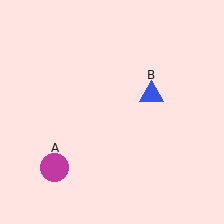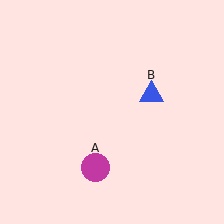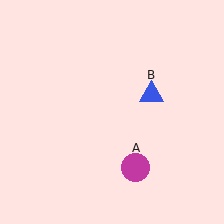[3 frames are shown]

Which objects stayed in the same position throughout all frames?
Blue triangle (object B) remained stationary.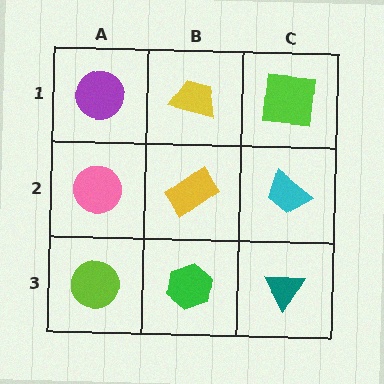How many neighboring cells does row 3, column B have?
3.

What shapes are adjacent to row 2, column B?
A yellow trapezoid (row 1, column B), a green hexagon (row 3, column B), a pink circle (row 2, column A), a cyan trapezoid (row 2, column C).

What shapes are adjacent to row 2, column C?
A lime square (row 1, column C), a teal triangle (row 3, column C), a yellow rectangle (row 2, column B).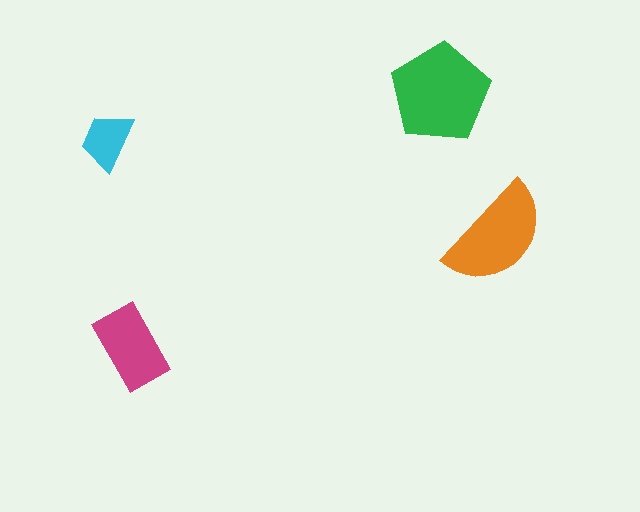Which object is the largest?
The green pentagon.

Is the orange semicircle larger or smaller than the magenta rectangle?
Larger.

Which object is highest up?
The green pentagon is topmost.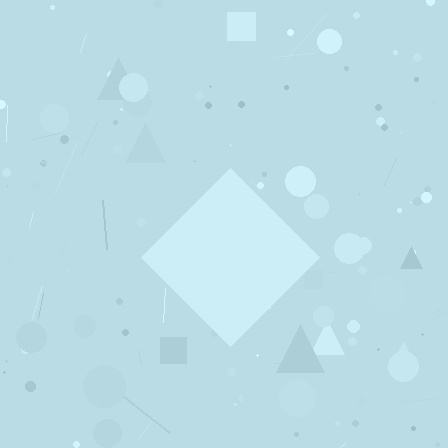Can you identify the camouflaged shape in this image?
The camouflaged shape is a diamond.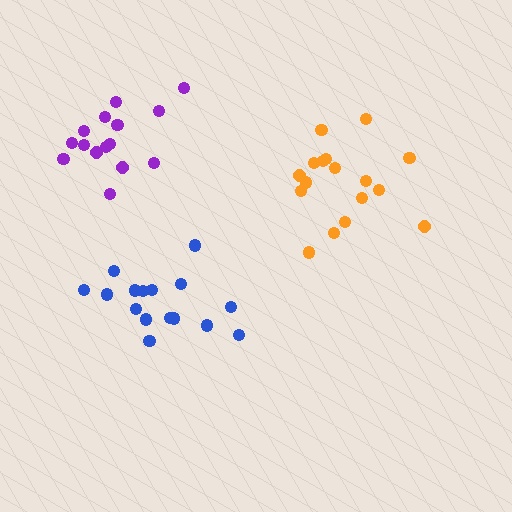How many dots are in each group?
Group 1: 17 dots, Group 2: 15 dots, Group 3: 16 dots (48 total).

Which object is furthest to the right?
The orange cluster is rightmost.